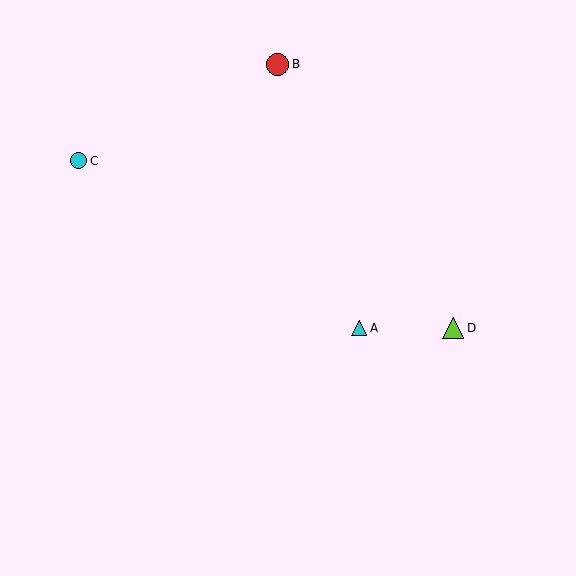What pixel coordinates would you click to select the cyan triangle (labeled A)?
Click at (359, 328) to select the cyan triangle A.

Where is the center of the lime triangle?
The center of the lime triangle is at (453, 328).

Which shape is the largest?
The red circle (labeled B) is the largest.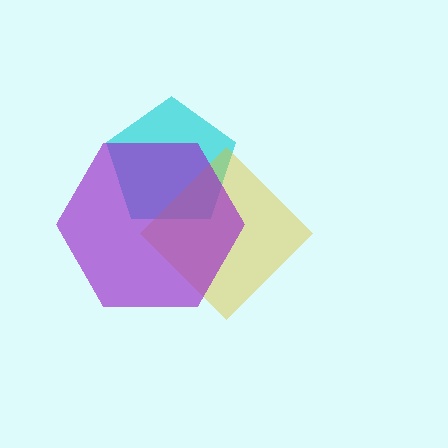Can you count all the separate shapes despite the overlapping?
Yes, there are 3 separate shapes.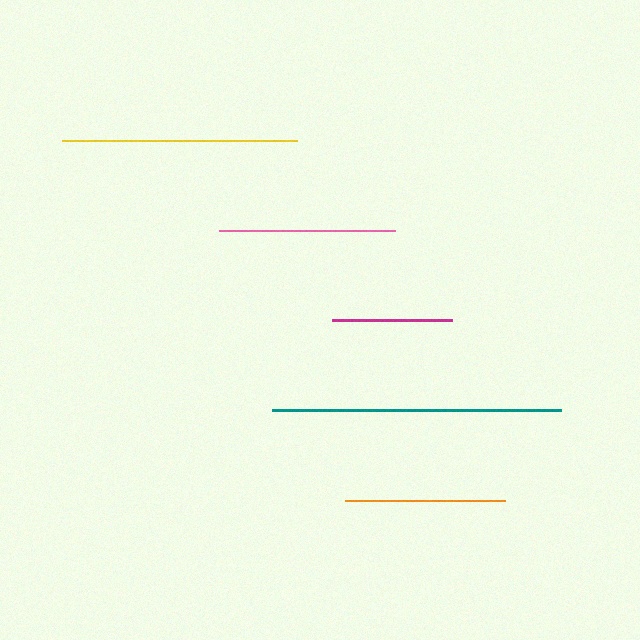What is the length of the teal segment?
The teal segment is approximately 289 pixels long.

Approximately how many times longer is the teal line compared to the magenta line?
The teal line is approximately 2.4 times the length of the magenta line.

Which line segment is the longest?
The teal line is the longest at approximately 289 pixels.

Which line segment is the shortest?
The magenta line is the shortest at approximately 120 pixels.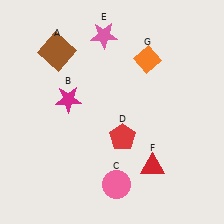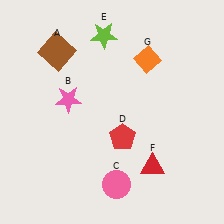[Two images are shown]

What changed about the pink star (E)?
In Image 1, E is pink. In Image 2, it changed to lime.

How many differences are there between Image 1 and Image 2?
There are 2 differences between the two images.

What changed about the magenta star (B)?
In Image 1, B is magenta. In Image 2, it changed to pink.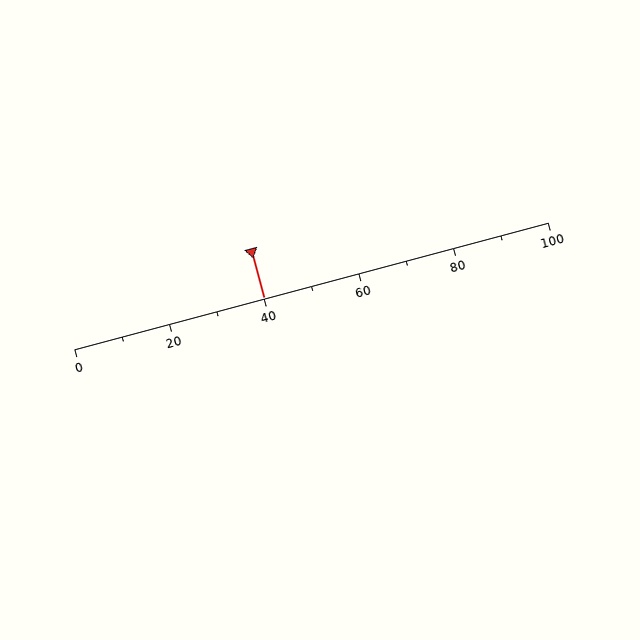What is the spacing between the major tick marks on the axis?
The major ticks are spaced 20 apart.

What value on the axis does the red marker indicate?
The marker indicates approximately 40.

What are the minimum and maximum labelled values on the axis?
The axis runs from 0 to 100.